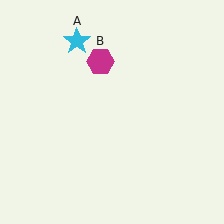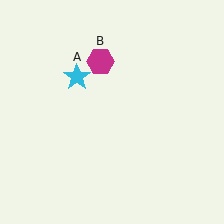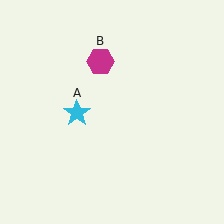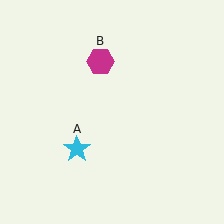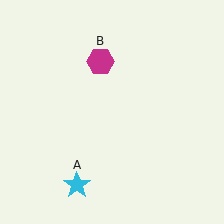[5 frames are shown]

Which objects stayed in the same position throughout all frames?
Magenta hexagon (object B) remained stationary.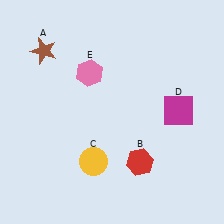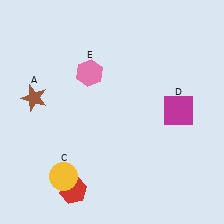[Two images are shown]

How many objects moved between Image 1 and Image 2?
3 objects moved between the two images.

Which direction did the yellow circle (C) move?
The yellow circle (C) moved left.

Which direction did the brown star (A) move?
The brown star (A) moved down.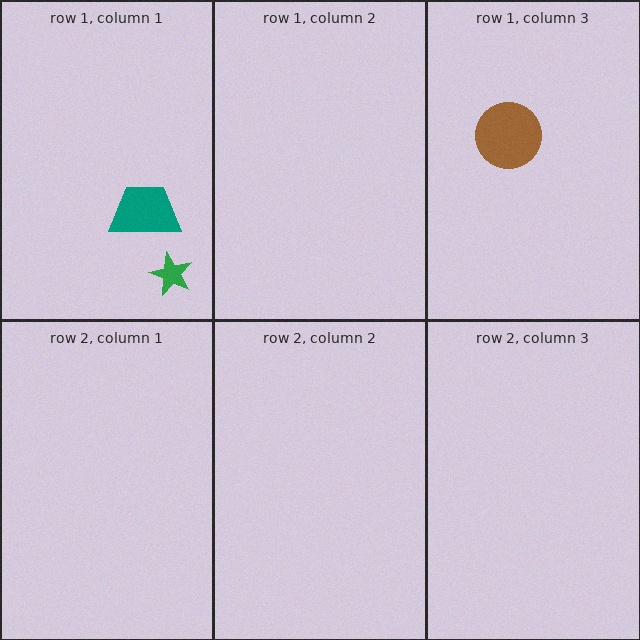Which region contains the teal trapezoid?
The row 1, column 1 region.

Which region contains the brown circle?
The row 1, column 3 region.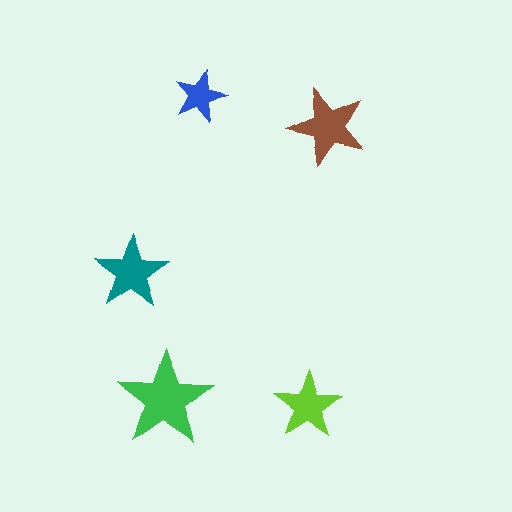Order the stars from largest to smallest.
the green one, the brown one, the teal one, the lime one, the blue one.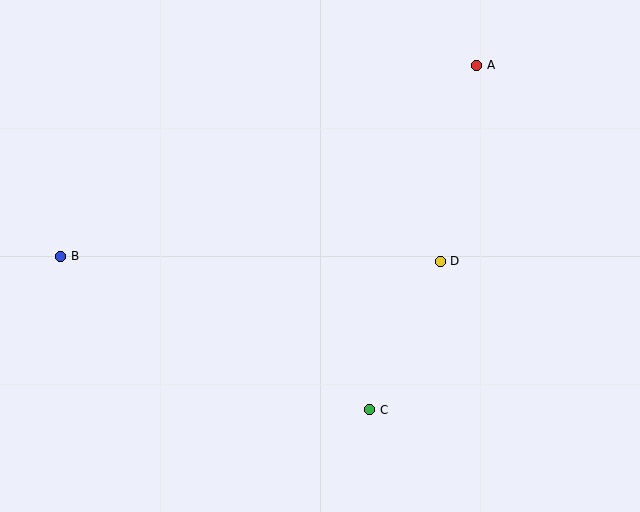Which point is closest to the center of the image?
Point D at (440, 261) is closest to the center.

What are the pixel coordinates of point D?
Point D is at (440, 261).